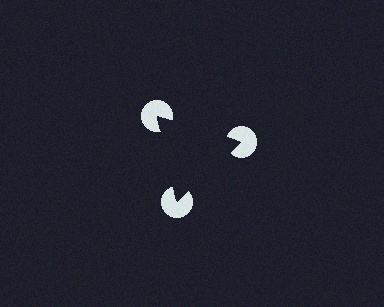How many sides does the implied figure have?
3 sides.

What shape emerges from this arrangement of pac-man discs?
An illusory triangle — its edges are inferred from the aligned wedge cuts in the pac-man discs, not physically drawn.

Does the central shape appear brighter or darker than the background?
It typically appears slightly darker than the background, even though no actual brightness change is drawn.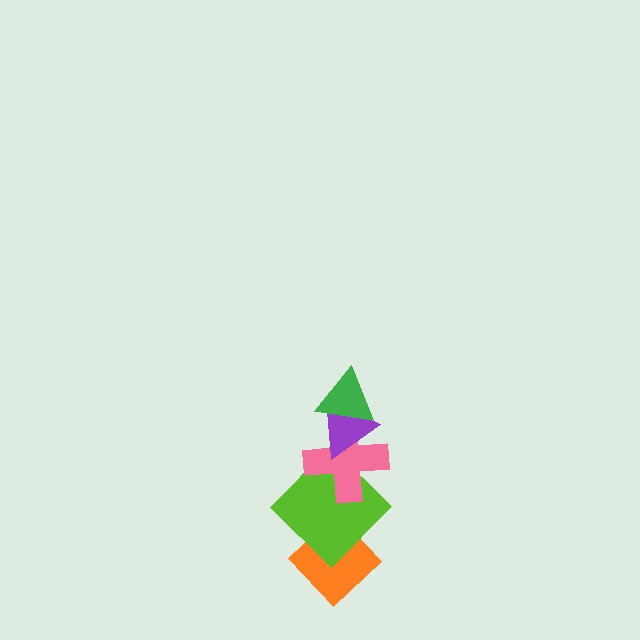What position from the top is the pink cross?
The pink cross is 3rd from the top.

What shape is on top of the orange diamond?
The lime diamond is on top of the orange diamond.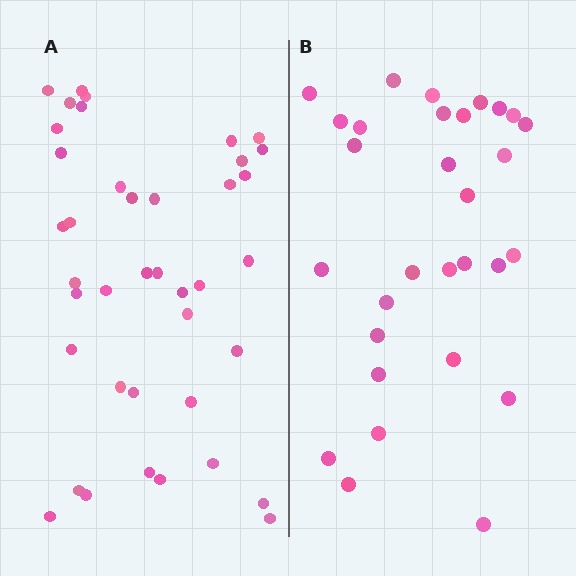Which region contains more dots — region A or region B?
Region A (the left region) has more dots.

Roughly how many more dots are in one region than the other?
Region A has roughly 10 or so more dots than region B.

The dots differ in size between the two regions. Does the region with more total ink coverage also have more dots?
No. Region B has more total ink coverage because its dots are larger, but region A actually contains more individual dots. Total area can be misleading — the number of items is what matters here.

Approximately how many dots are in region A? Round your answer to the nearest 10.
About 40 dots.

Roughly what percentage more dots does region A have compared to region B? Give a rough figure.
About 35% more.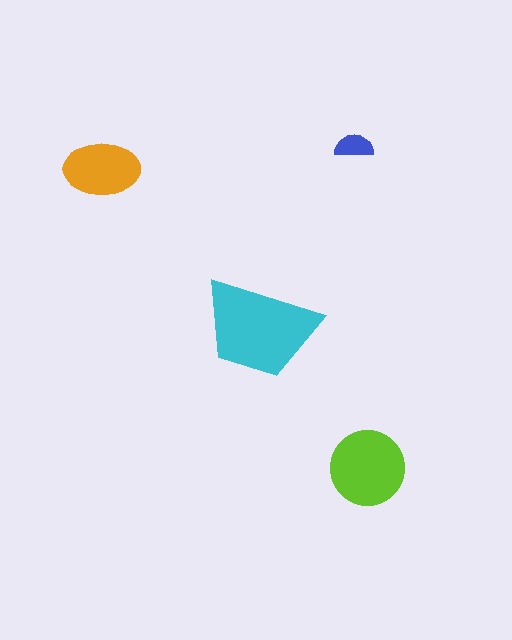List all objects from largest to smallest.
The cyan trapezoid, the lime circle, the orange ellipse, the blue semicircle.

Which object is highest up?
The blue semicircle is topmost.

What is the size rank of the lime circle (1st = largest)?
2nd.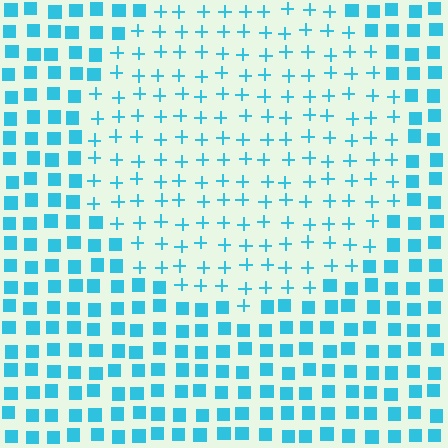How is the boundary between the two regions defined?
The boundary is defined by a change in element shape: plus signs inside vs. squares outside. All elements share the same color and spacing.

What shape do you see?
I see a circle.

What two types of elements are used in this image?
The image uses plus signs inside the circle region and squares outside it.